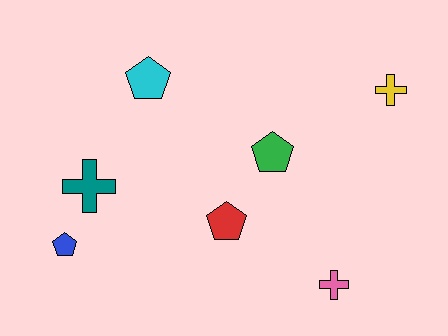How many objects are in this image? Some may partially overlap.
There are 7 objects.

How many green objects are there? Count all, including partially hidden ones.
There is 1 green object.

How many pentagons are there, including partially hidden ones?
There are 4 pentagons.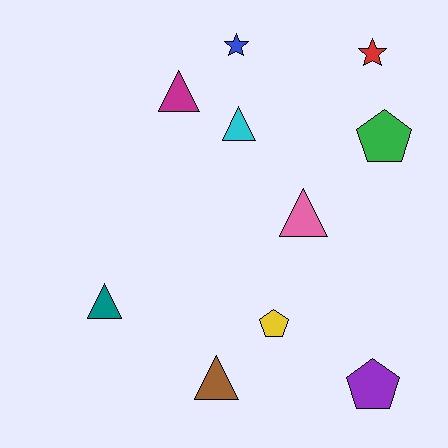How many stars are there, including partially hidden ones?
There are 2 stars.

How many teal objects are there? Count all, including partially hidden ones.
There is 1 teal object.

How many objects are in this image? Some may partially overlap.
There are 10 objects.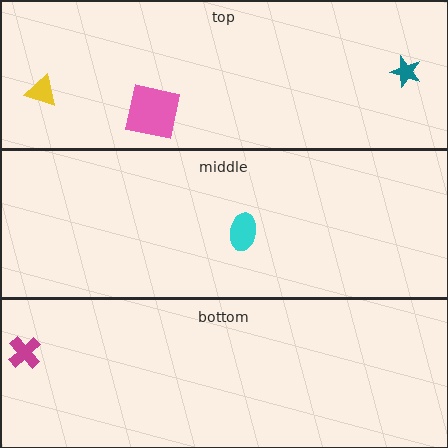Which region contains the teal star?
The top region.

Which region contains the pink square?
The top region.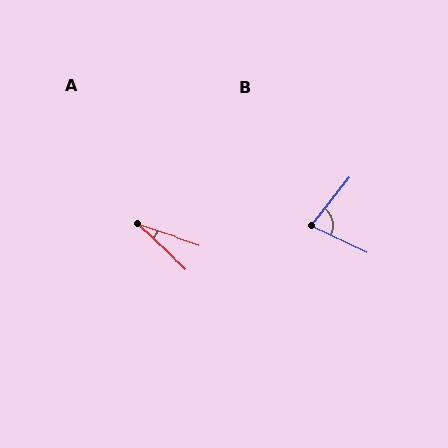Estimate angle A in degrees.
Approximately 24 degrees.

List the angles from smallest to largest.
A (24°), B (77°).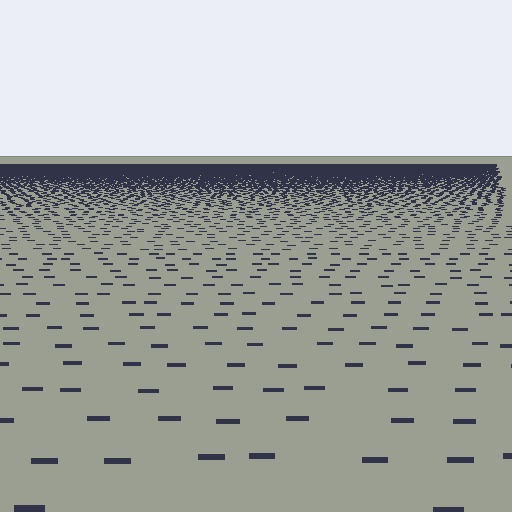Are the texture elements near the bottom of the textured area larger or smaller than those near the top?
Larger. Near the bottom, elements are closer to the viewer and appear at a bigger on-screen size.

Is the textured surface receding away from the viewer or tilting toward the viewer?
The surface is receding away from the viewer. Texture elements get smaller and denser toward the top.